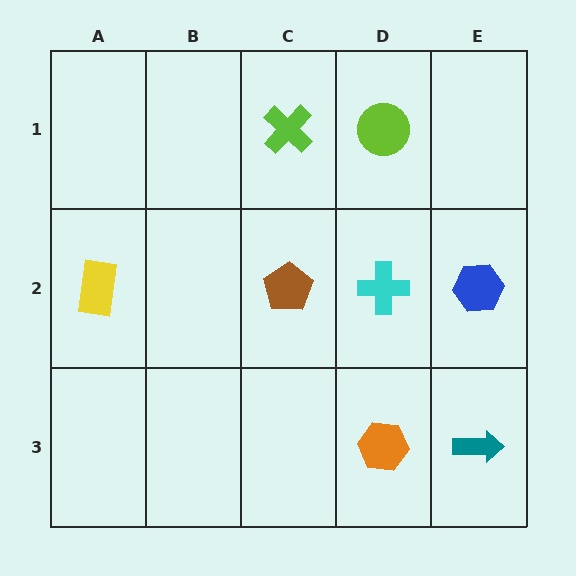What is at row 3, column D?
An orange hexagon.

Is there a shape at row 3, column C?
No, that cell is empty.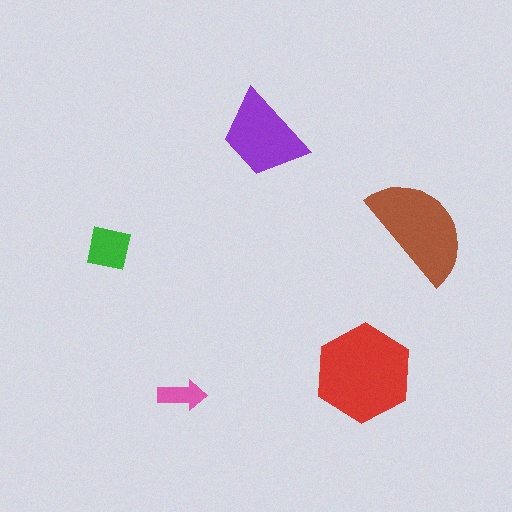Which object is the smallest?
The pink arrow.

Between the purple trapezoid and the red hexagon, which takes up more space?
The red hexagon.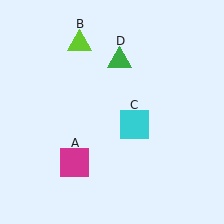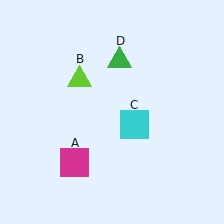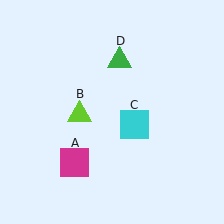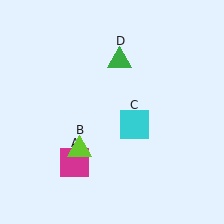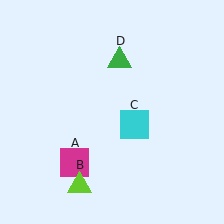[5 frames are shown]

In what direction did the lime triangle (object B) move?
The lime triangle (object B) moved down.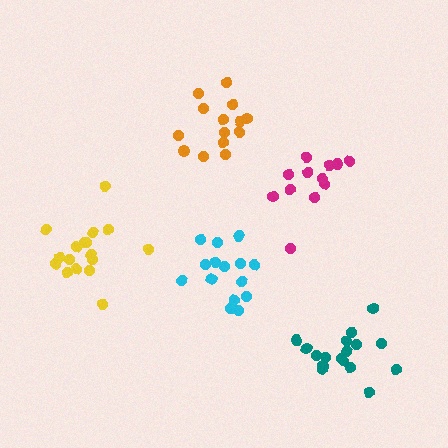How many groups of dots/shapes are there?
There are 5 groups.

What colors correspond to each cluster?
The clusters are colored: cyan, orange, teal, magenta, yellow.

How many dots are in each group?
Group 1: 15 dots, Group 2: 14 dots, Group 3: 17 dots, Group 4: 12 dots, Group 5: 17 dots (75 total).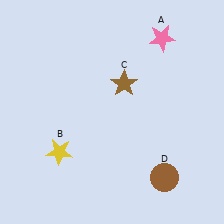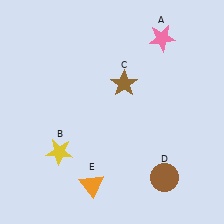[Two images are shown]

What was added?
An orange triangle (E) was added in Image 2.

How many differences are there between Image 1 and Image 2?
There is 1 difference between the two images.